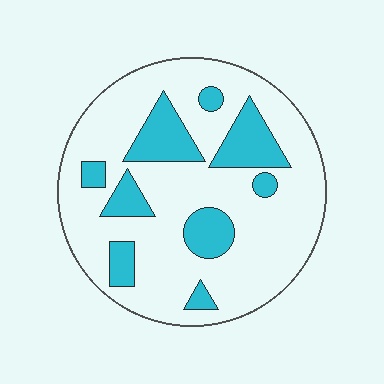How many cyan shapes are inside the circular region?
9.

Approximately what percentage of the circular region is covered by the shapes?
Approximately 25%.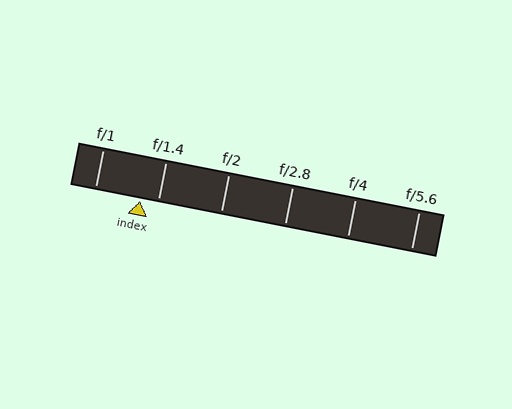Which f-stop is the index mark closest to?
The index mark is closest to f/1.4.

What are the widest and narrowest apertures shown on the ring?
The widest aperture shown is f/1 and the narrowest is f/5.6.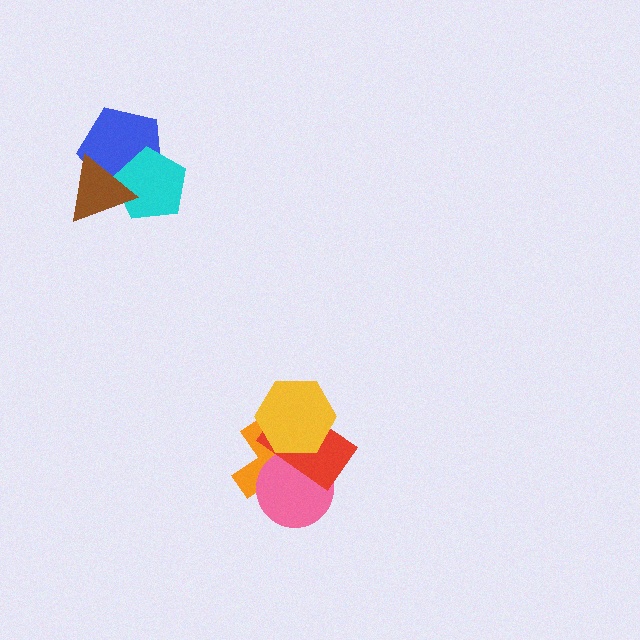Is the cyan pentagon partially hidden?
Yes, it is partially covered by another shape.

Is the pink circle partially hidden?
Yes, it is partially covered by another shape.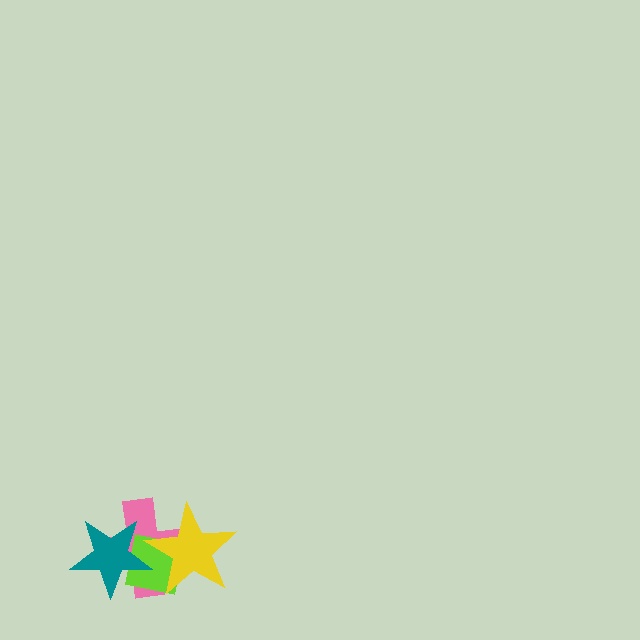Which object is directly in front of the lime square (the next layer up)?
The teal star is directly in front of the lime square.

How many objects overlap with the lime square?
3 objects overlap with the lime square.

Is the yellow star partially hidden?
No, no other shape covers it.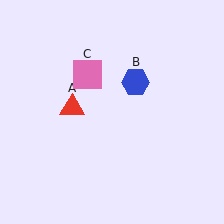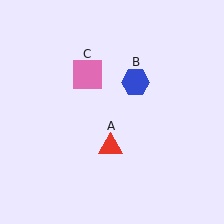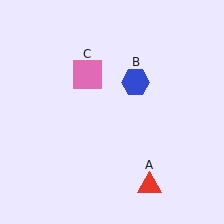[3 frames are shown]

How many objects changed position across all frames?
1 object changed position: red triangle (object A).